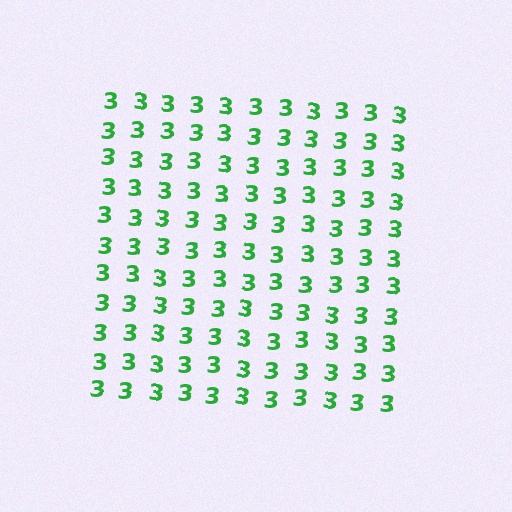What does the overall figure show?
The overall figure shows a square.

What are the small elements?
The small elements are digit 3's.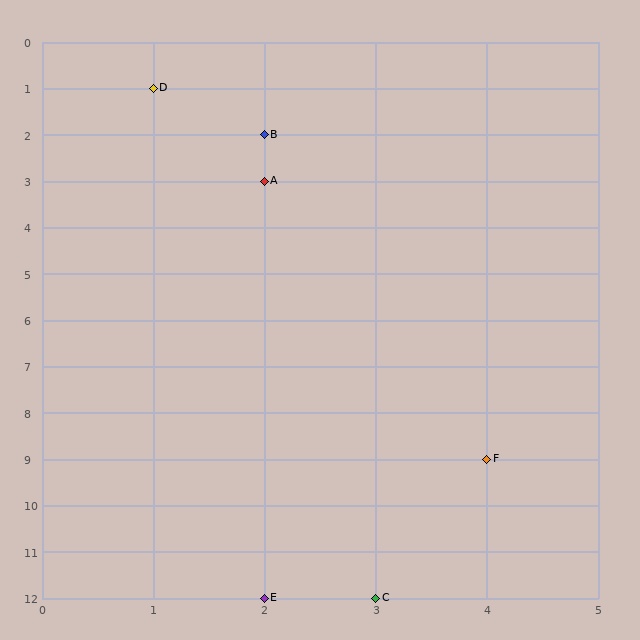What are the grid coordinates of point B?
Point B is at grid coordinates (2, 2).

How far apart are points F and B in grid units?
Points F and B are 2 columns and 7 rows apart (about 7.3 grid units diagonally).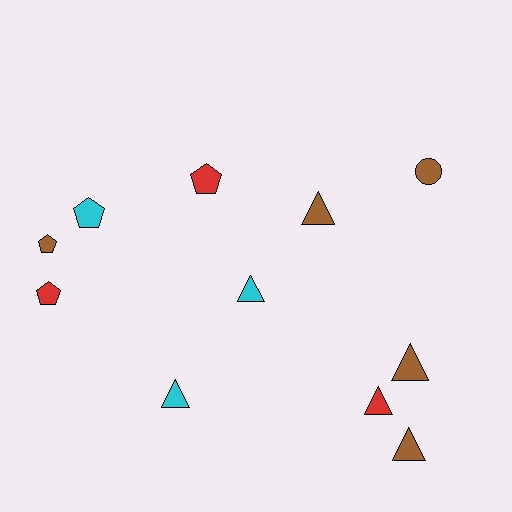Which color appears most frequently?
Brown, with 5 objects.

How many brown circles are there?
There is 1 brown circle.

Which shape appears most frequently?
Triangle, with 6 objects.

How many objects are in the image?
There are 11 objects.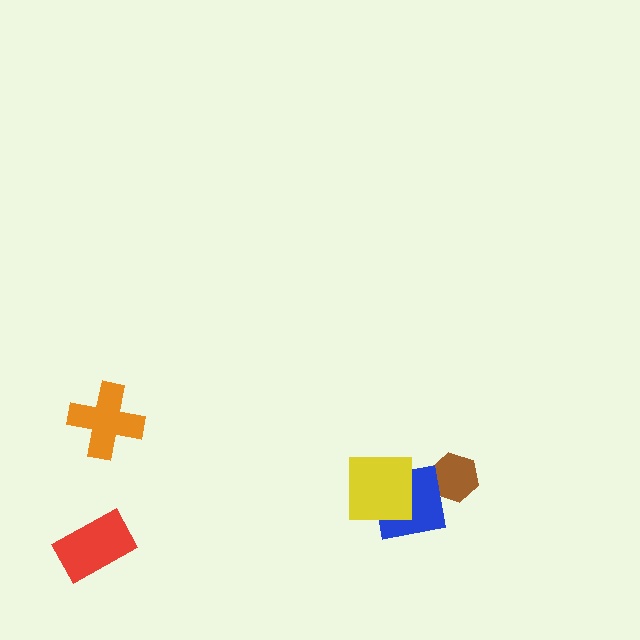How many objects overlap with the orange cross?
0 objects overlap with the orange cross.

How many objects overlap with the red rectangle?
0 objects overlap with the red rectangle.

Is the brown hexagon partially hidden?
Yes, it is partially covered by another shape.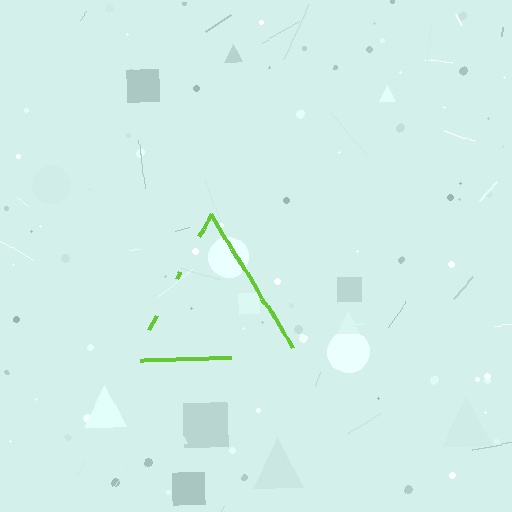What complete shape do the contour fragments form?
The contour fragments form a triangle.